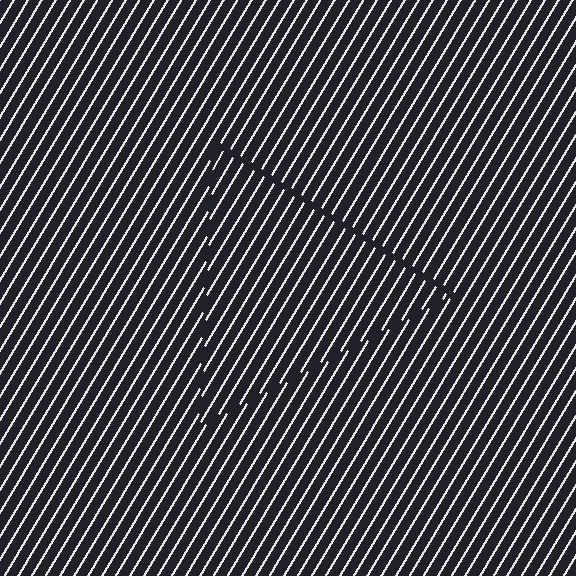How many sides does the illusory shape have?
3 sides — the line-ends trace a triangle.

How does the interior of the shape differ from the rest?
The interior of the shape contains the same grating, shifted by half a period — the contour is defined by the phase discontinuity where line-ends from the inner and outer gratings abut.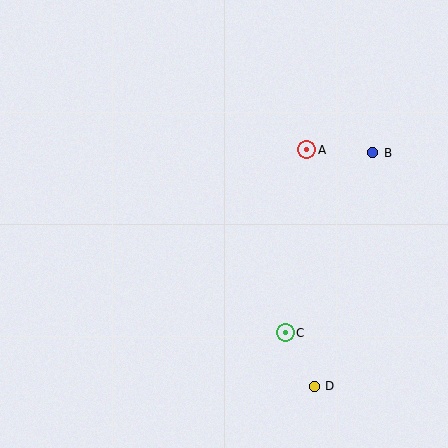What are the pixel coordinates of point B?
Point B is at (373, 153).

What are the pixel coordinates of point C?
Point C is at (285, 333).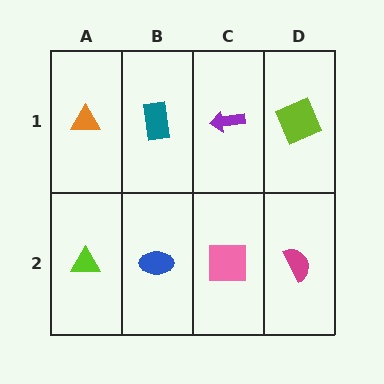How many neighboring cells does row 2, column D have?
2.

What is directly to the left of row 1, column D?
A purple arrow.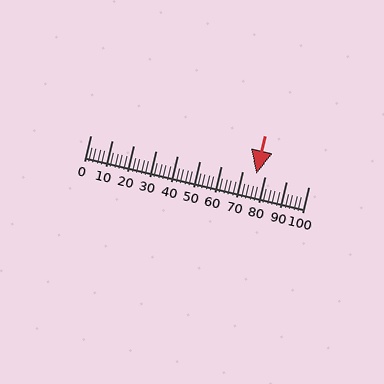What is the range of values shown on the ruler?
The ruler shows values from 0 to 100.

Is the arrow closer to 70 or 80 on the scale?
The arrow is closer to 80.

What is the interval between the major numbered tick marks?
The major tick marks are spaced 10 units apart.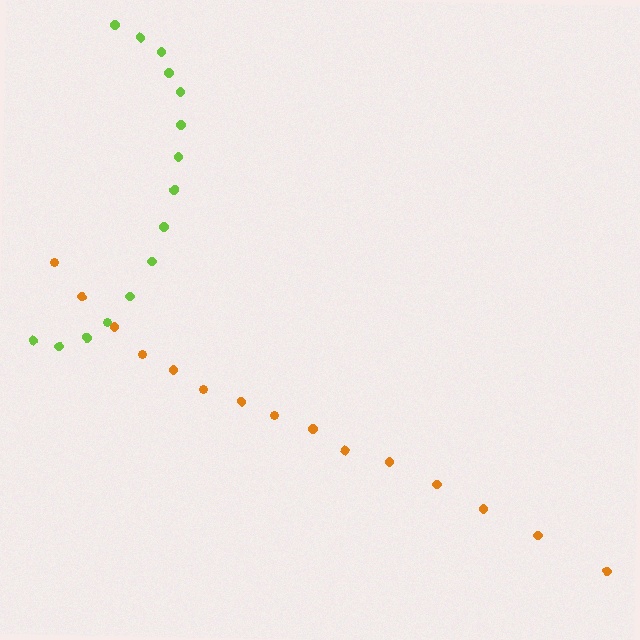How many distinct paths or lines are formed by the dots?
There are 2 distinct paths.